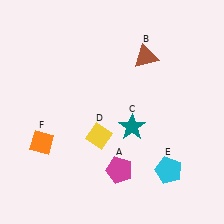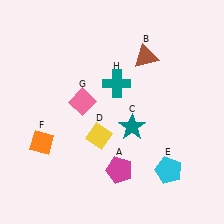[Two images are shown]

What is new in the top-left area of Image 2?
A pink diamond (G) was added in the top-left area of Image 2.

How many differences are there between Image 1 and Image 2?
There are 2 differences between the two images.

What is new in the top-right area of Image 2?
A teal cross (H) was added in the top-right area of Image 2.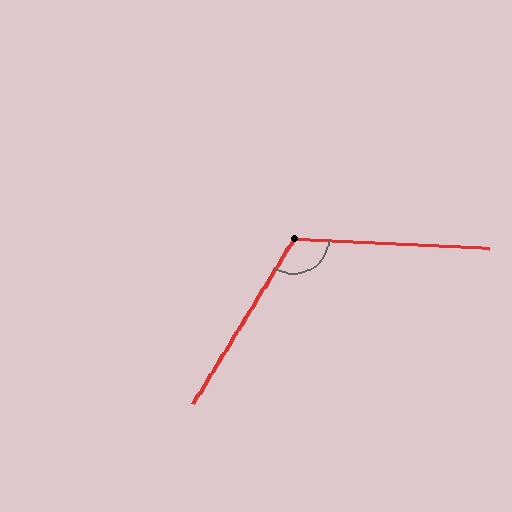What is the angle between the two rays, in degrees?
Approximately 119 degrees.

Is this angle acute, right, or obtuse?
It is obtuse.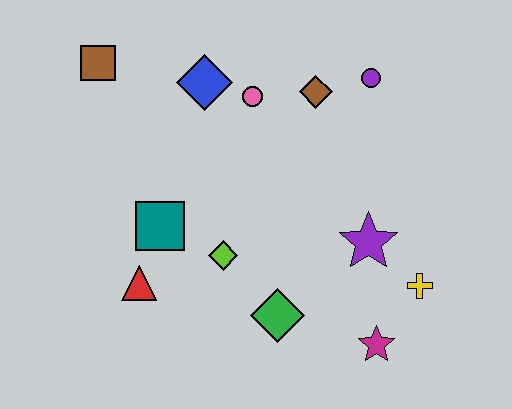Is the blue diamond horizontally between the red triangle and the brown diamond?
Yes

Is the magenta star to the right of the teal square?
Yes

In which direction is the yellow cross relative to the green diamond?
The yellow cross is to the right of the green diamond.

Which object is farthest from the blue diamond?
The magenta star is farthest from the blue diamond.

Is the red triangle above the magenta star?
Yes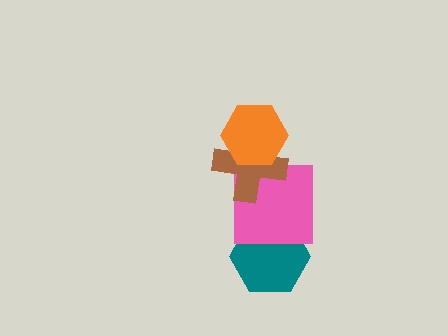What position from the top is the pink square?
The pink square is 3rd from the top.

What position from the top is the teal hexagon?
The teal hexagon is 4th from the top.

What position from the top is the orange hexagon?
The orange hexagon is 1st from the top.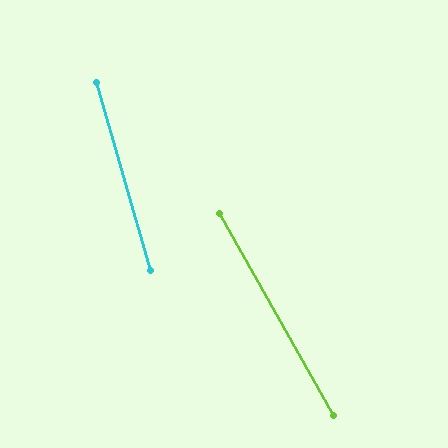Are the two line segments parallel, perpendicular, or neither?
Neither parallel nor perpendicular — they differ by about 14°.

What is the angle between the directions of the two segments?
Approximately 14 degrees.